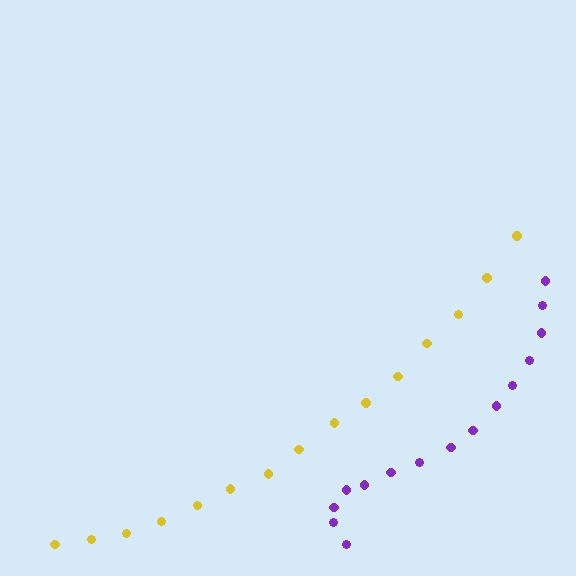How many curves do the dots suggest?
There are 2 distinct paths.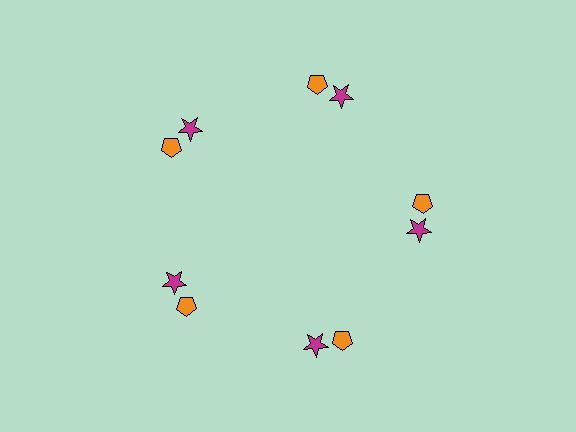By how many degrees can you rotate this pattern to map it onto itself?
The pattern maps onto itself every 72 degrees of rotation.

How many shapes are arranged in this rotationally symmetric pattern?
There are 10 shapes, arranged in 5 groups of 2.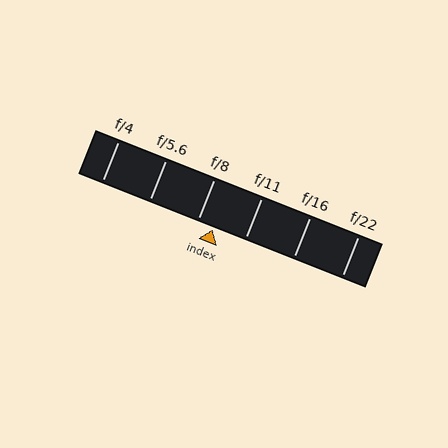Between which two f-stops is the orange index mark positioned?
The index mark is between f/8 and f/11.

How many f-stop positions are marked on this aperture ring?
There are 6 f-stop positions marked.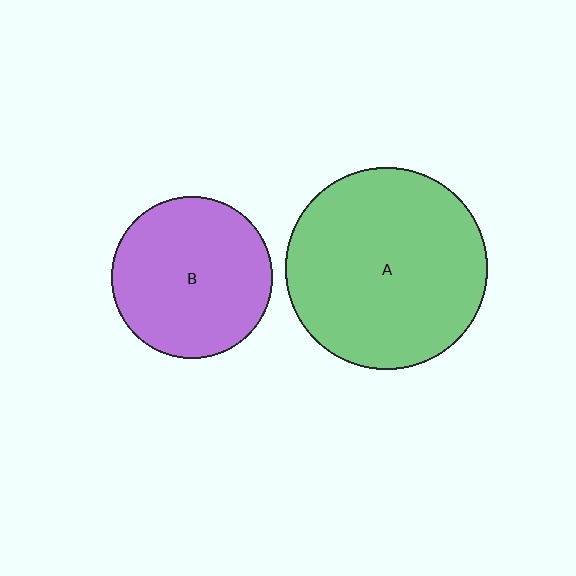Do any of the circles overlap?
No, none of the circles overlap.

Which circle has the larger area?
Circle A (green).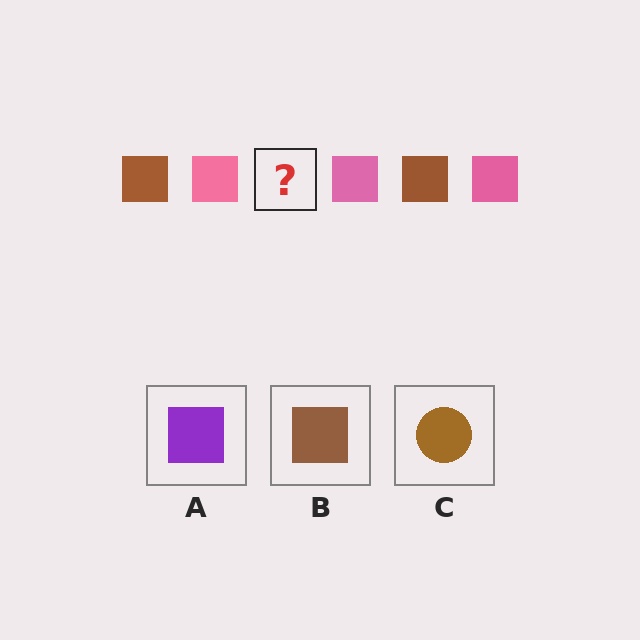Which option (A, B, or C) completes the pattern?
B.